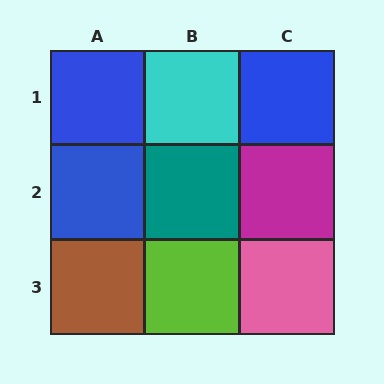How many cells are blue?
3 cells are blue.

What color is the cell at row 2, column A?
Blue.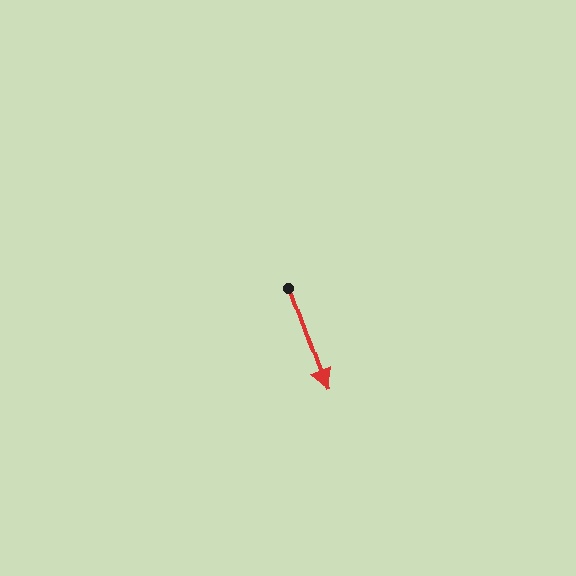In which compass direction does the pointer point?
South.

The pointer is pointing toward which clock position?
Roughly 5 o'clock.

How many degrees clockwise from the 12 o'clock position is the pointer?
Approximately 160 degrees.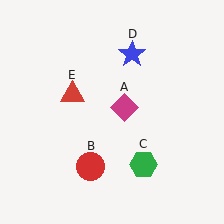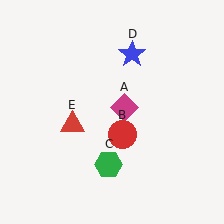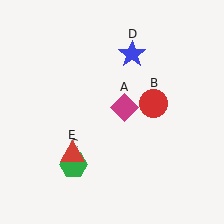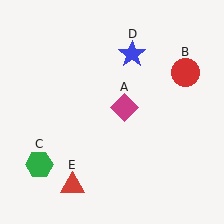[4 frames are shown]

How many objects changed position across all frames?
3 objects changed position: red circle (object B), green hexagon (object C), red triangle (object E).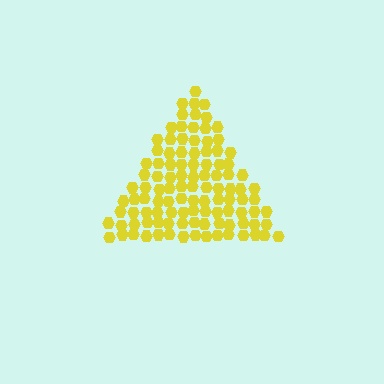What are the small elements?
The small elements are hexagons.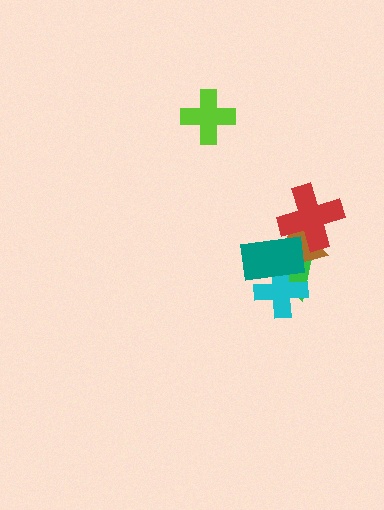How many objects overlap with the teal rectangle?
4 objects overlap with the teal rectangle.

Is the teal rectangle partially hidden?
No, no other shape covers it.